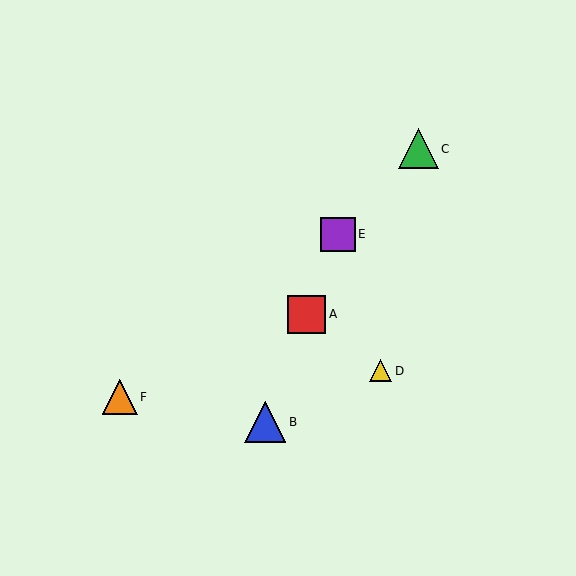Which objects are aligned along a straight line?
Objects A, B, E are aligned along a straight line.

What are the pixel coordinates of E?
Object E is at (338, 234).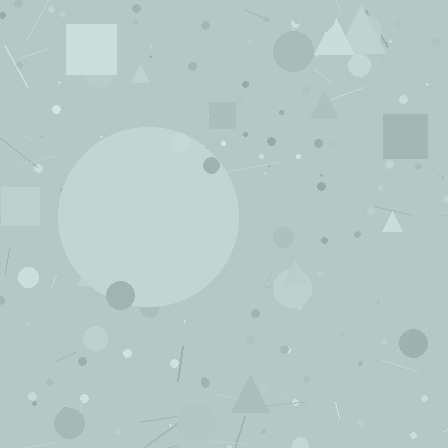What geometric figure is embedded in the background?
A circle is embedded in the background.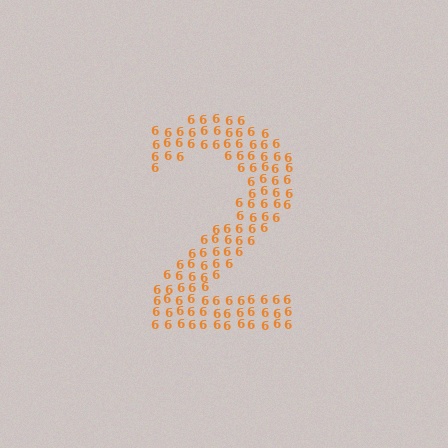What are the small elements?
The small elements are digit 6's.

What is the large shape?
The large shape is the digit 2.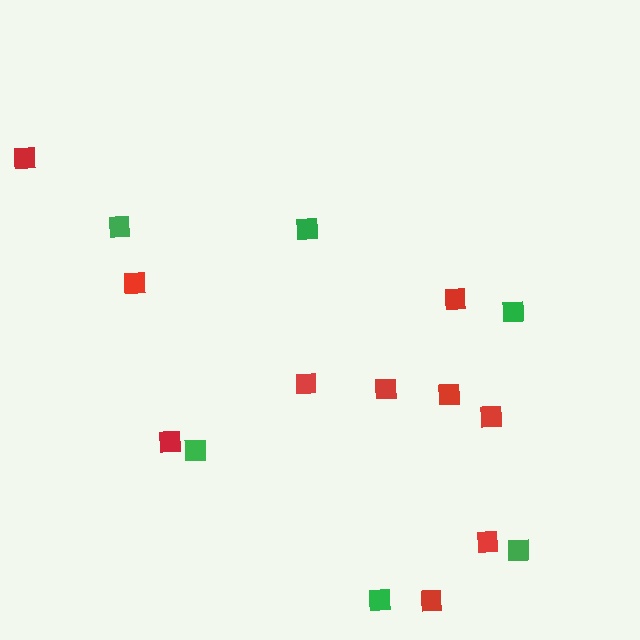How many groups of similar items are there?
There are 2 groups: one group of green squares (6) and one group of red squares (10).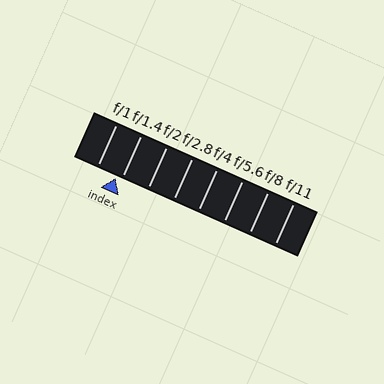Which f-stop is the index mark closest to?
The index mark is closest to f/1.4.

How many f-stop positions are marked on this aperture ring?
There are 8 f-stop positions marked.